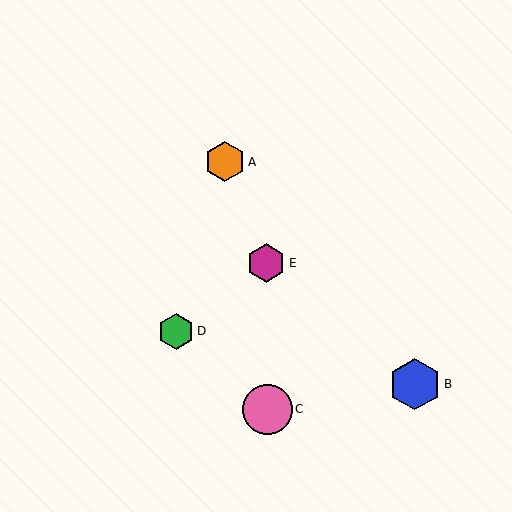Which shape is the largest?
The blue hexagon (labeled B) is the largest.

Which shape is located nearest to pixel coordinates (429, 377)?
The blue hexagon (labeled B) at (415, 384) is nearest to that location.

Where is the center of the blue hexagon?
The center of the blue hexagon is at (415, 384).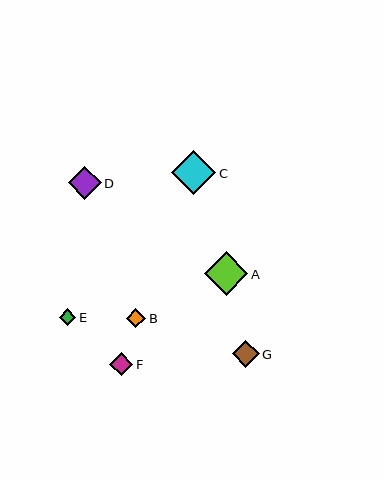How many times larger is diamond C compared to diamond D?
Diamond C is approximately 1.4 times the size of diamond D.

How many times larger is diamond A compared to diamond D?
Diamond A is approximately 1.3 times the size of diamond D.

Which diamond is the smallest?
Diamond E is the smallest with a size of approximately 17 pixels.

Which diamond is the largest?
Diamond C is the largest with a size of approximately 44 pixels.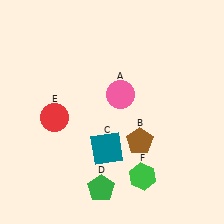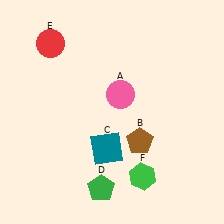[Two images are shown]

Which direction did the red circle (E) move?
The red circle (E) moved up.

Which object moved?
The red circle (E) moved up.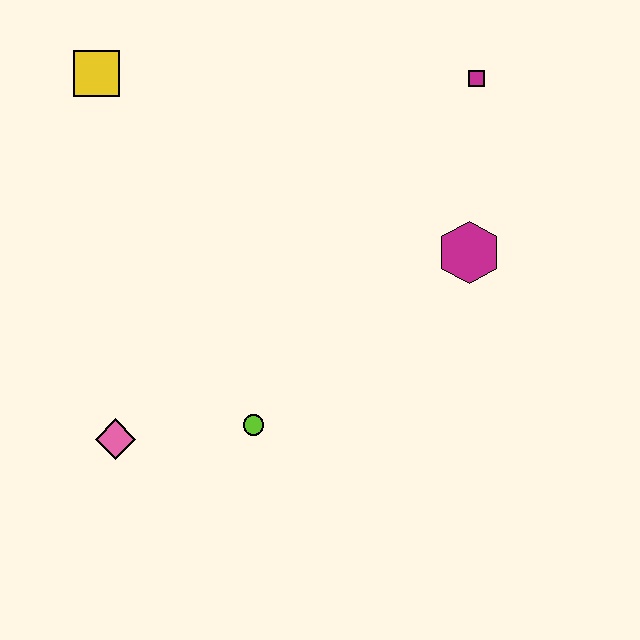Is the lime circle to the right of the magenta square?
No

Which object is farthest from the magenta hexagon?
The yellow square is farthest from the magenta hexagon.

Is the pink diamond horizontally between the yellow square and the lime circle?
Yes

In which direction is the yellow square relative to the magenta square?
The yellow square is to the left of the magenta square.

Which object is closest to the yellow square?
The pink diamond is closest to the yellow square.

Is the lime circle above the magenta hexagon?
No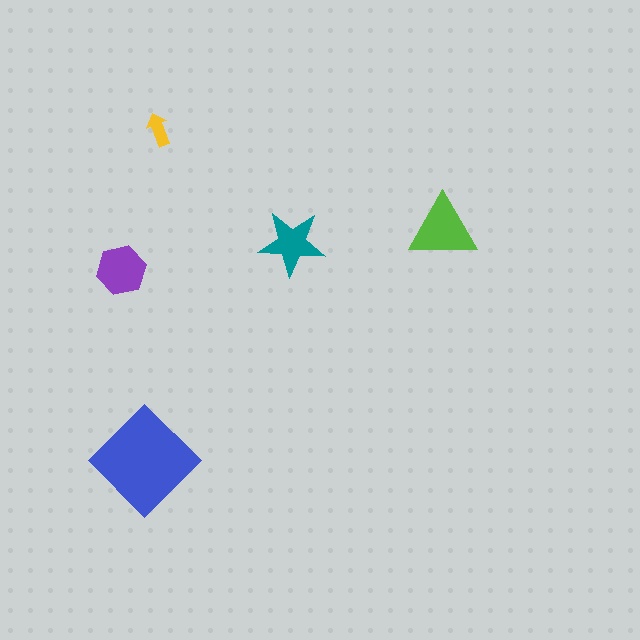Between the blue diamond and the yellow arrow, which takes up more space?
The blue diamond.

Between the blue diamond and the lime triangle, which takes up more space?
The blue diamond.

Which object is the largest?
The blue diamond.